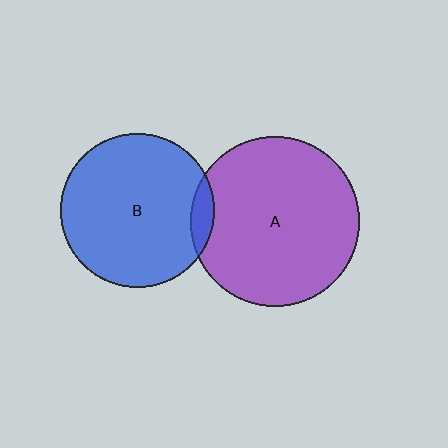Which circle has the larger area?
Circle A (purple).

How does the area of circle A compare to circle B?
Approximately 1.2 times.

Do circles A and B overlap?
Yes.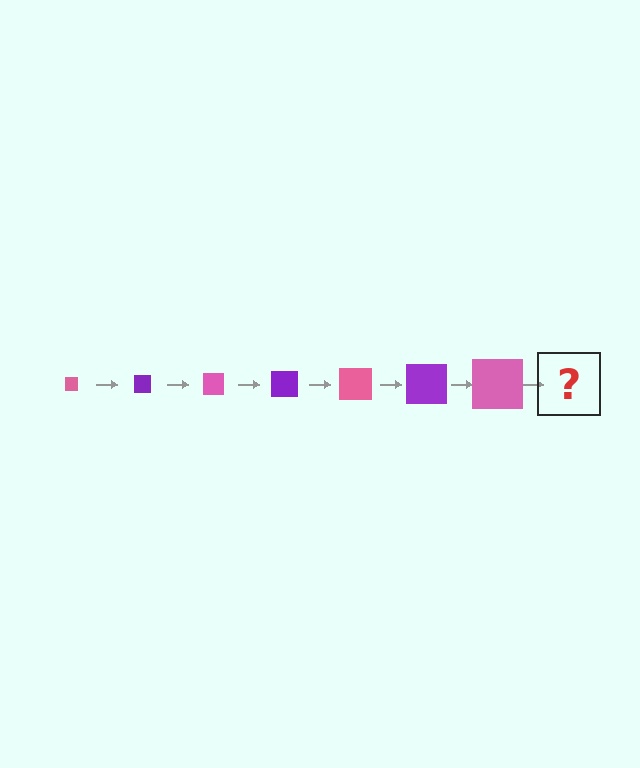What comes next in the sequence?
The next element should be a purple square, larger than the previous one.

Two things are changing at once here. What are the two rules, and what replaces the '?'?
The two rules are that the square grows larger each step and the color cycles through pink and purple. The '?' should be a purple square, larger than the previous one.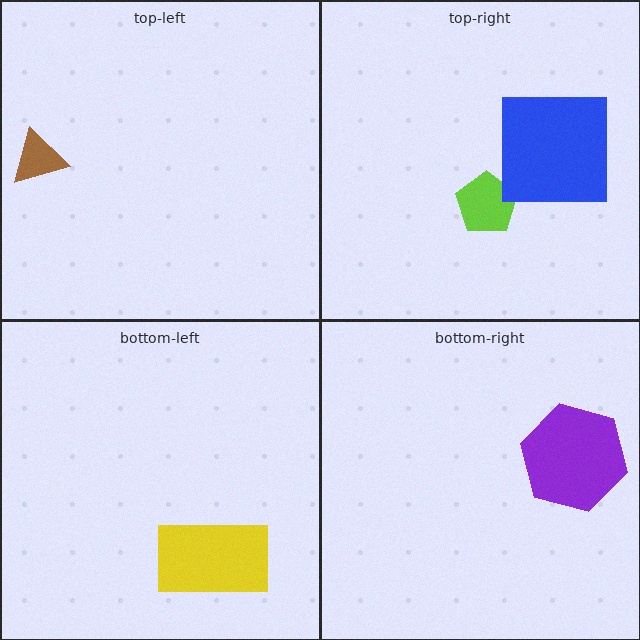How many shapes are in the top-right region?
2.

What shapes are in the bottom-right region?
The purple hexagon.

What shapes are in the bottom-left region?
The yellow rectangle.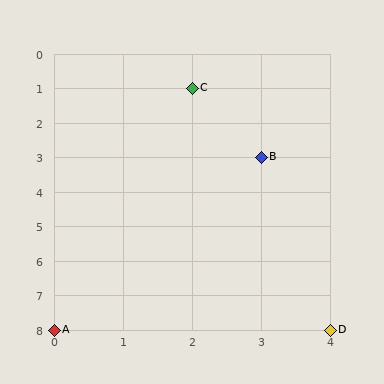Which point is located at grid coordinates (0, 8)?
Point A is at (0, 8).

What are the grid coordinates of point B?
Point B is at grid coordinates (3, 3).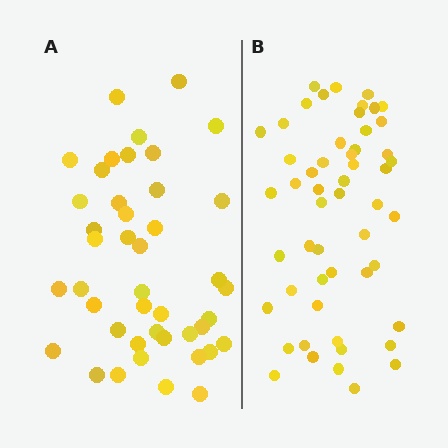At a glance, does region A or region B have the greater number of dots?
Region B (the right region) has more dots.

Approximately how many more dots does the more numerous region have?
Region B has roughly 10 or so more dots than region A.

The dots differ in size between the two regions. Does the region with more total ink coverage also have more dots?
No. Region A has more total ink coverage because its dots are larger, but region B actually contains more individual dots. Total area can be misleading — the number of items is what matters here.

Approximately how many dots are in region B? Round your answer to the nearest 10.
About 50 dots. (The exact count is 53, which rounds to 50.)